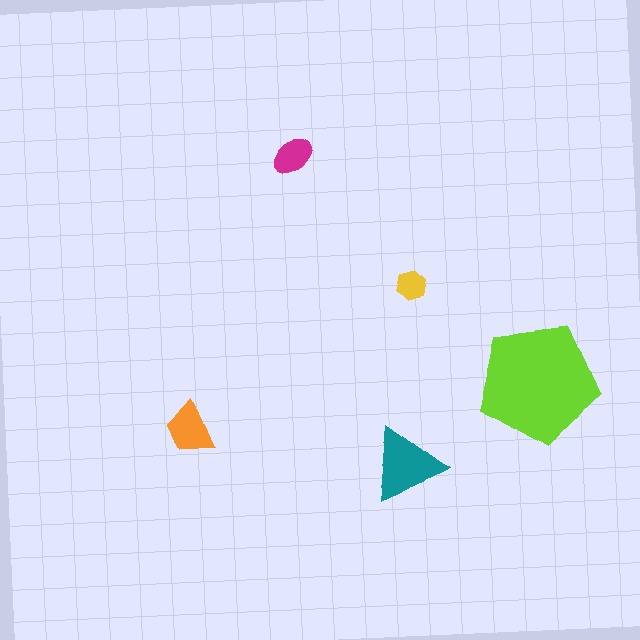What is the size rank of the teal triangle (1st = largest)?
2nd.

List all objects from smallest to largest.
The yellow hexagon, the magenta ellipse, the orange trapezoid, the teal triangle, the lime pentagon.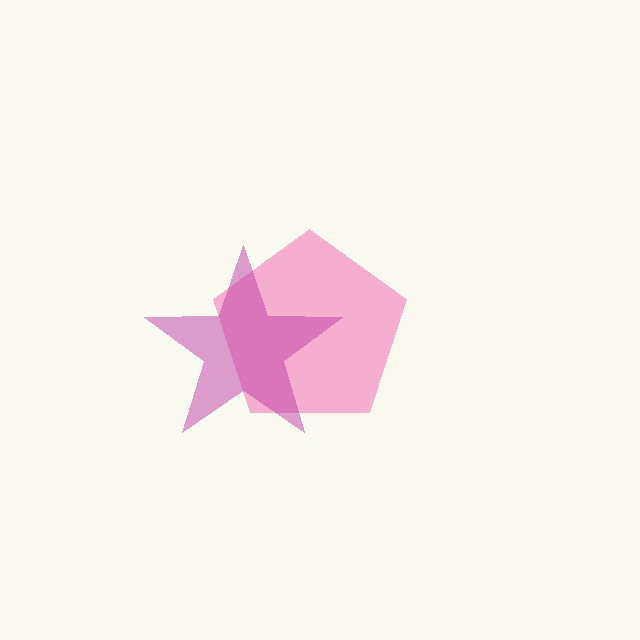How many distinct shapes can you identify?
There are 2 distinct shapes: a pink pentagon, a magenta star.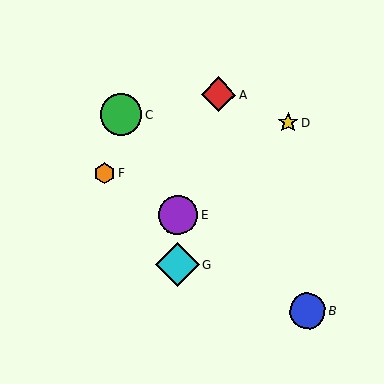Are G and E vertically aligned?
Yes, both are at x≈177.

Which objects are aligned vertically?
Objects E, G are aligned vertically.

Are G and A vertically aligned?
No, G is at x≈177 and A is at x≈219.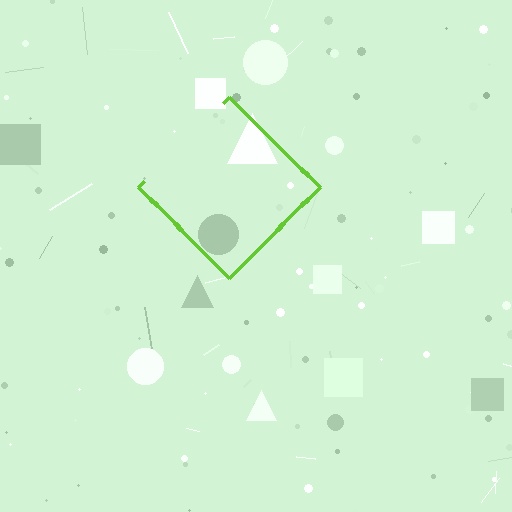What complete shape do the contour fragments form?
The contour fragments form a diamond.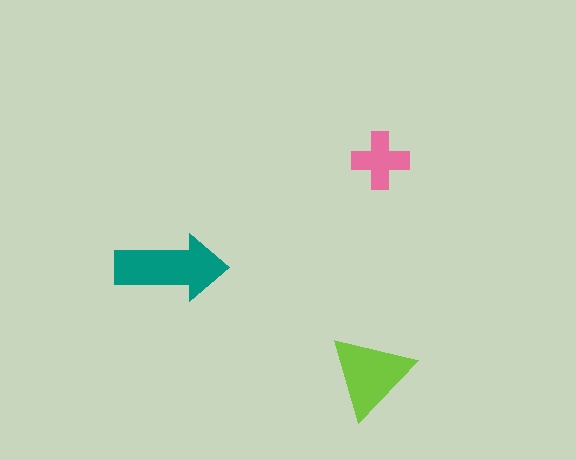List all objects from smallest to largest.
The pink cross, the lime triangle, the teal arrow.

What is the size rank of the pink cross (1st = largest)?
3rd.